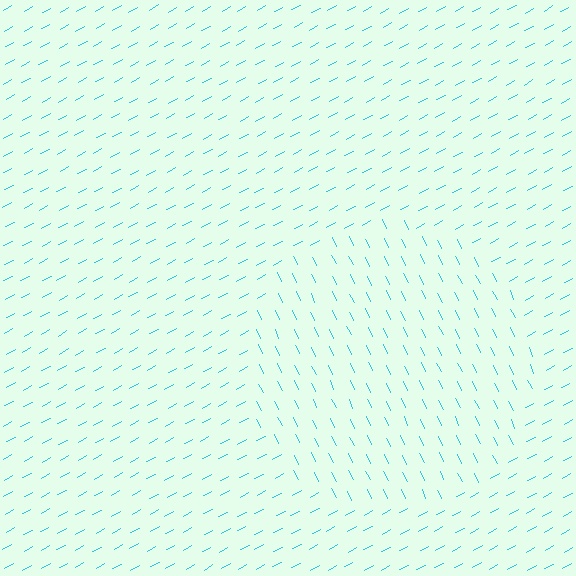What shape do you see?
I see a circle.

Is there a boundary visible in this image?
Yes, there is a texture boundary formed by a change in line orientation.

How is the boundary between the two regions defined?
The boundary is defined purely by a change in line orientation (approximately 87 degrees difference). All lines are the same color and thickness.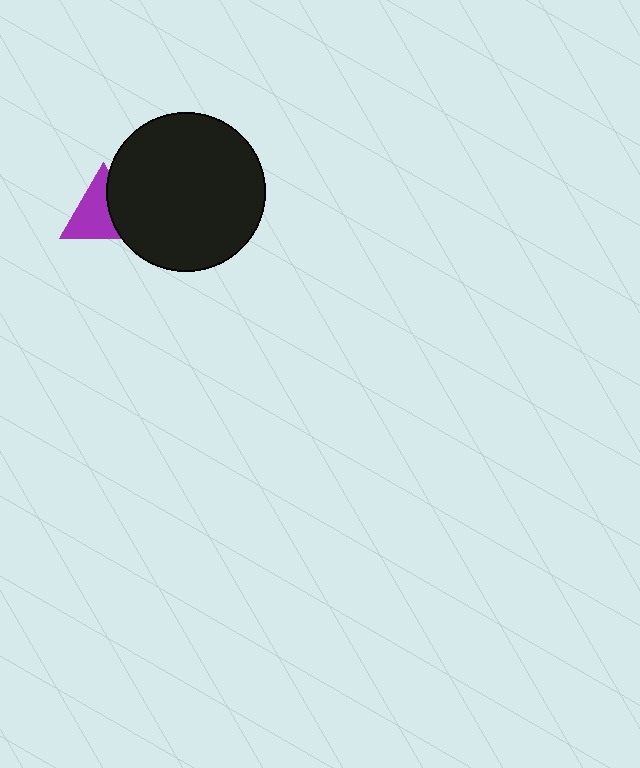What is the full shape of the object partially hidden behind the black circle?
The partially hidden object is a purple triangle.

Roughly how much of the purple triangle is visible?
About half of it is visible (roughly 63%).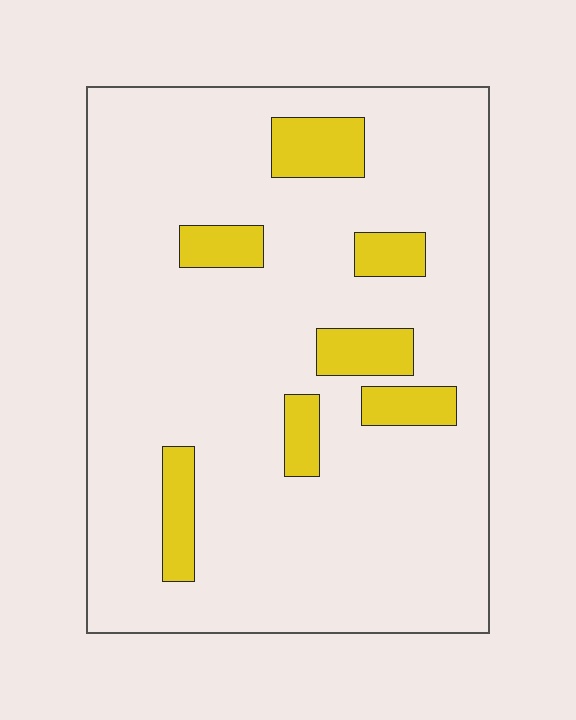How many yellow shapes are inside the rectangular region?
7.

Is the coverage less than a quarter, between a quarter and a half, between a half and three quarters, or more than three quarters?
Less than a quarter.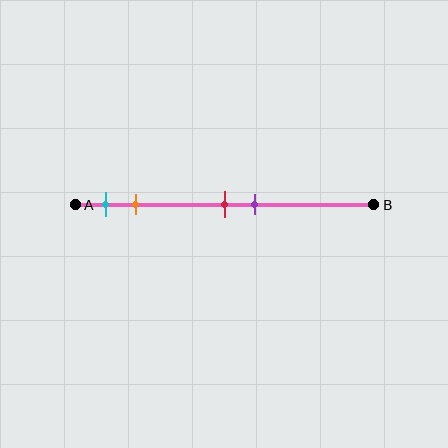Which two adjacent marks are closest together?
The red and purple marks are the closest adjacent pair.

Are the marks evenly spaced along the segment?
No, the marks are not evenly spaced.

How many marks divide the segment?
There are 4 marks dividing the segment.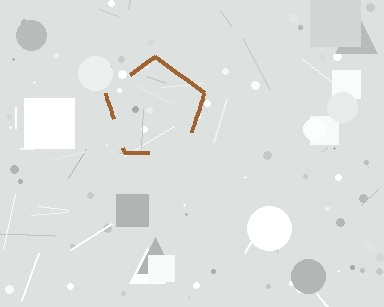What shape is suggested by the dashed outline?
The dashed outline suggests a pentagon.